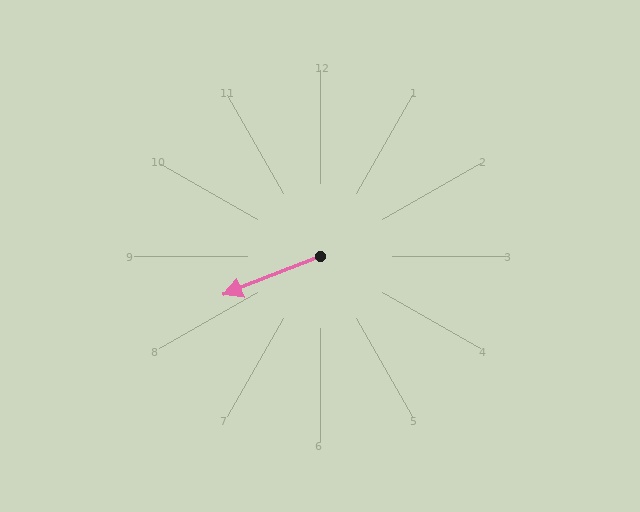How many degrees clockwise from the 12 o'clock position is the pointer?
Approximately 248 degrees.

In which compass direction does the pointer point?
West.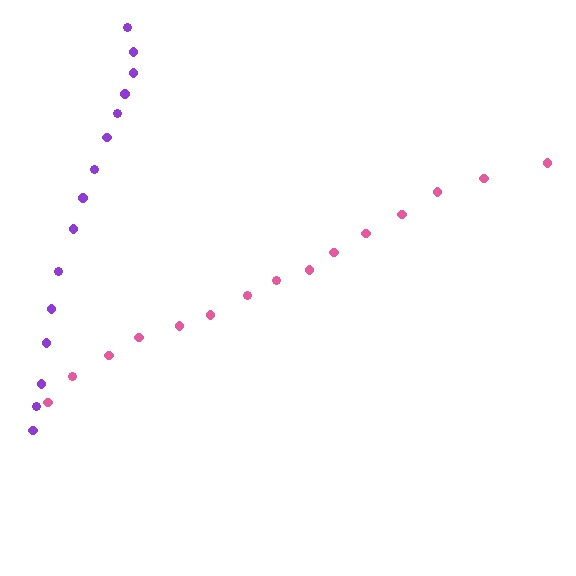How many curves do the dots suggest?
There are 2 distinct paths.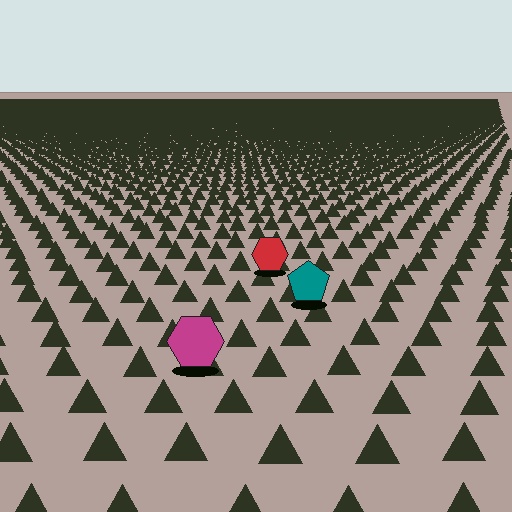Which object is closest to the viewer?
The magenta hexagon is closest. The texture marks near it are larger and more spread out.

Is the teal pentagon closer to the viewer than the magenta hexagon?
No. The magenta hexagon is closer — you can tell from the texture gradient: the ground texture is coarser near it.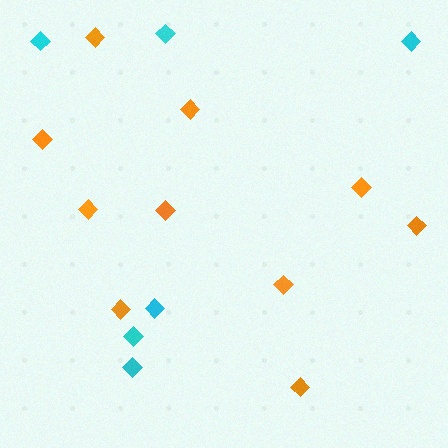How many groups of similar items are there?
There are 2 groups: one group of orange diamonds (10) and one group of cyan diamonds (6).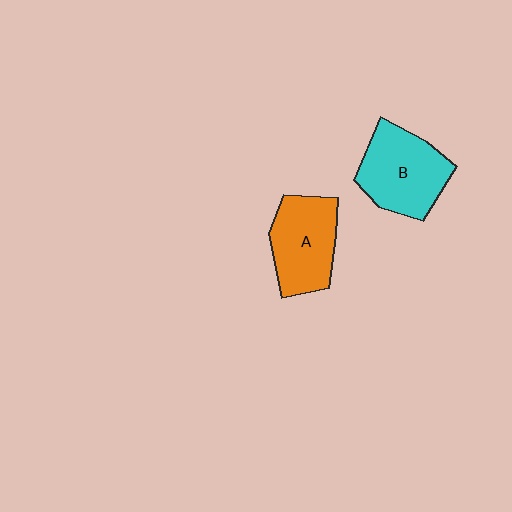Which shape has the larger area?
Shape B (cyan).